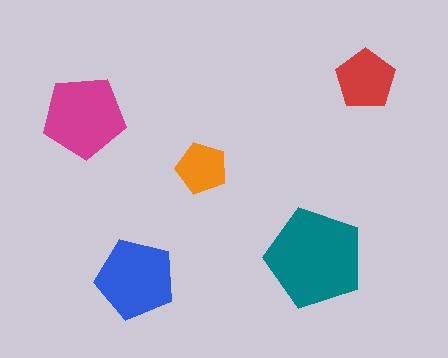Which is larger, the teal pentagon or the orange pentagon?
The teal one.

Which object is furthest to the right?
The red pentagon is rightmost.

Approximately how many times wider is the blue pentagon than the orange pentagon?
About 1.5 times wider.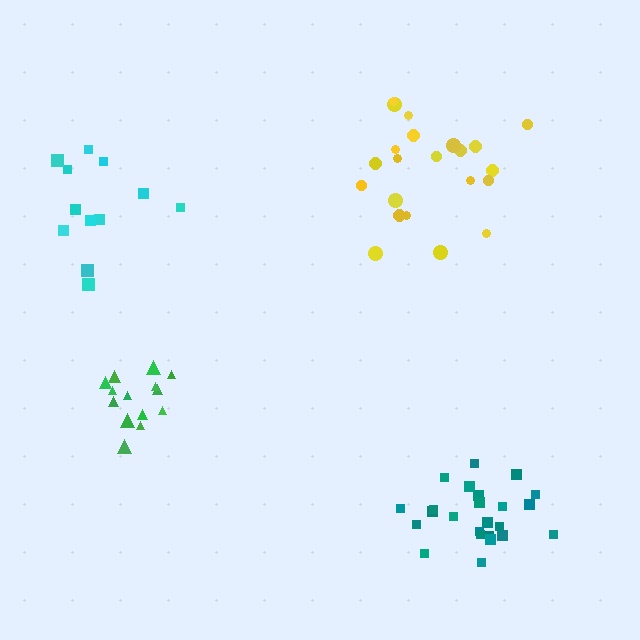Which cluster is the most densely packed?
Teal.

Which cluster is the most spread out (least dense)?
Cyan.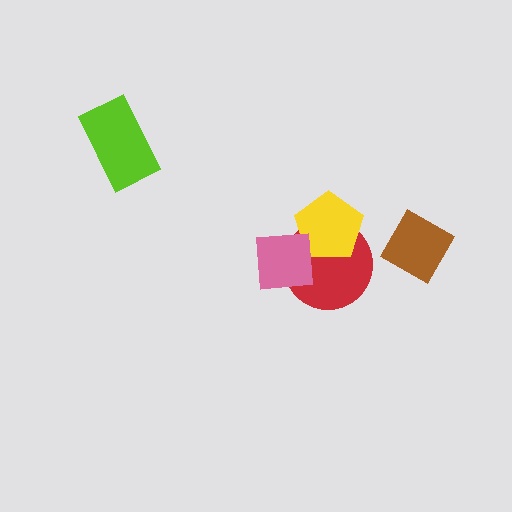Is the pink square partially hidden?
No, no other shape covers it.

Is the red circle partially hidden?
Yes, it is partially covered by another shape.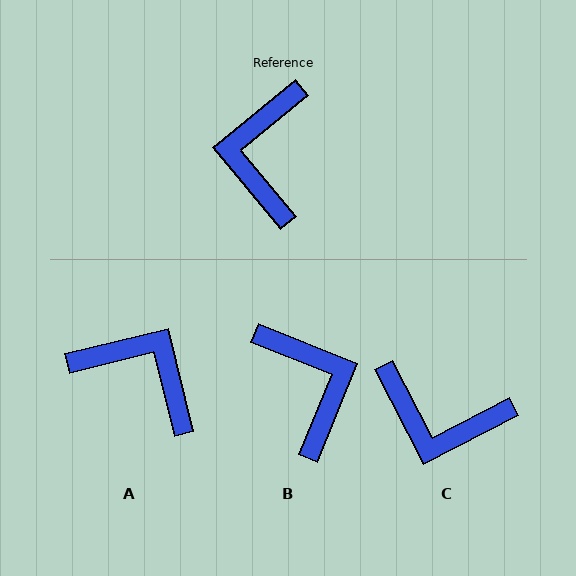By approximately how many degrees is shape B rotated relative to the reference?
Approximately 151 degrees clockwise.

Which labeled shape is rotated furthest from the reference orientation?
B, about 151 degrees away.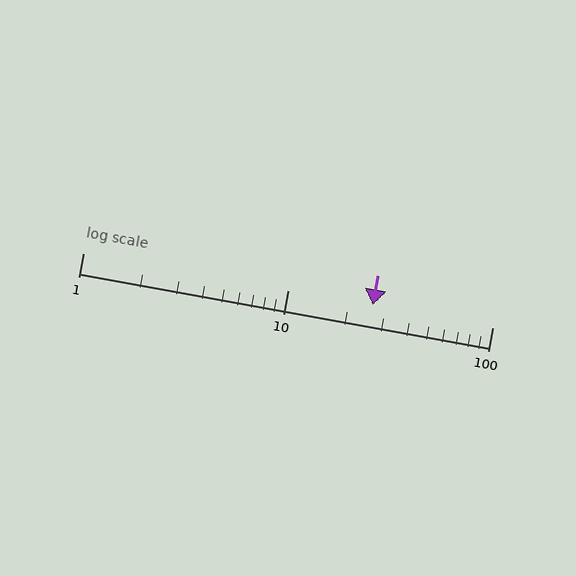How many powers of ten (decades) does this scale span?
The scale spans 2 decades, from 1 to 100.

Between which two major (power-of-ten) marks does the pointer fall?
The pointer is between 10 and 100.